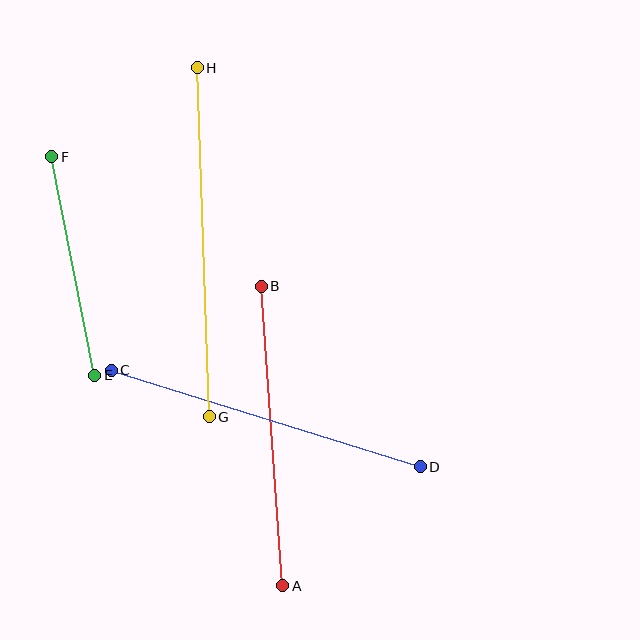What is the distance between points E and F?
The distance is approximately 222 pixels.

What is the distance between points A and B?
The distance is approximately 300 pixels.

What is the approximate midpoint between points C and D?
The midpoint is at approximately (266, 418) pixels.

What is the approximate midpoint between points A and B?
The midpoint is at approximately (272, 436) pixels.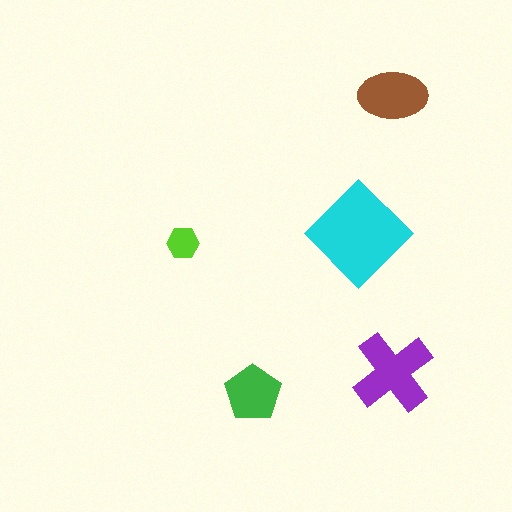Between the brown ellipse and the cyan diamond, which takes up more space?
The cyan diamond.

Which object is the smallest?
The lime hexagon.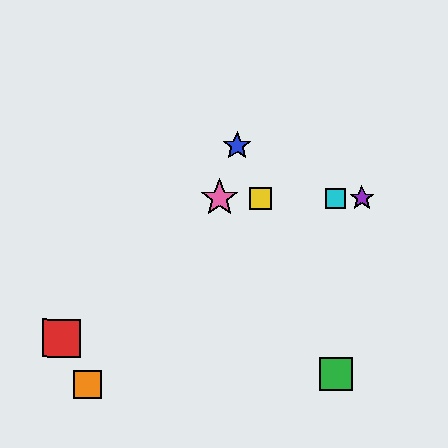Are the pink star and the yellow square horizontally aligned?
Yes, both are at y≈198.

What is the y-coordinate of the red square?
The red square is at y≈338.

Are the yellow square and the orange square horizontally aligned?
No, the yellow square is at y≈198 and the orange square is at y≈384.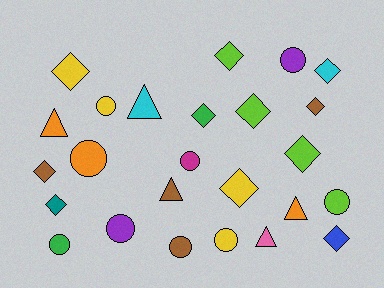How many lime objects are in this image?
There are 4 lime objects.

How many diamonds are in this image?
There are 11 diamonds.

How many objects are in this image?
There are 25 objects.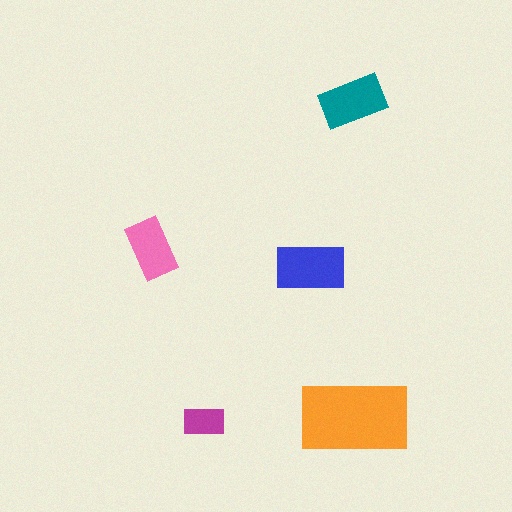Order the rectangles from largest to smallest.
the orange one, the blue one, the teal one, the pink one, the magenta one.